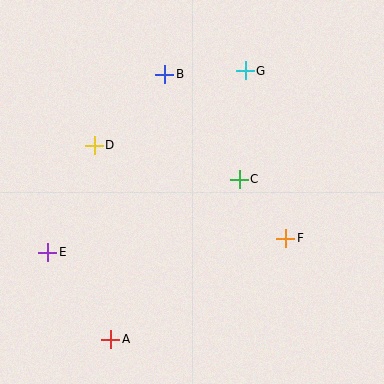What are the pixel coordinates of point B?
Point B is at (165, 74).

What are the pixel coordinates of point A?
Point A is at (111, 339).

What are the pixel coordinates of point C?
Point C is at (239, 179).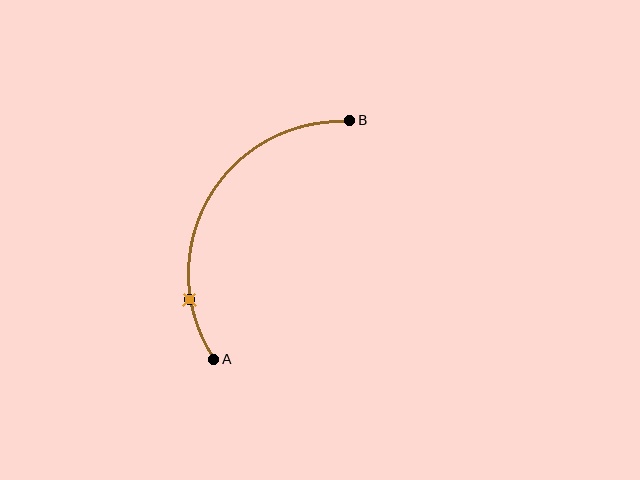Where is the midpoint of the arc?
The arc midpoint is the point on the curve farthest from the straight line joining A and B. It sits to the left of that line.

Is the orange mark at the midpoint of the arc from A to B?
No. The orange mark lies on the arc but is closer to endpoint A. The arc midpoint would be at the point on the curve equidistant along the arc from both A and B.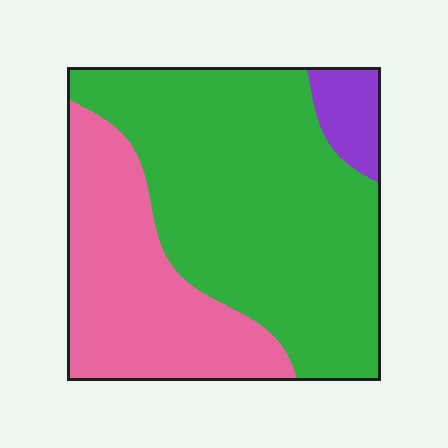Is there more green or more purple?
Green.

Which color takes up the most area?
Green, at roughly 60%.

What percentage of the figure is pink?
Pink covers about 35% of the figure.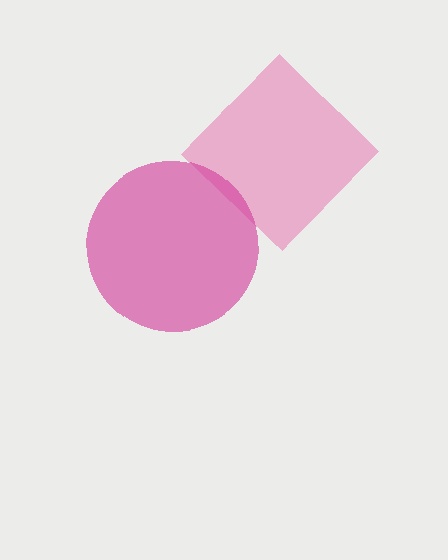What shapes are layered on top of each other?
The layered shapes are: a pink diamond, a magenta circle.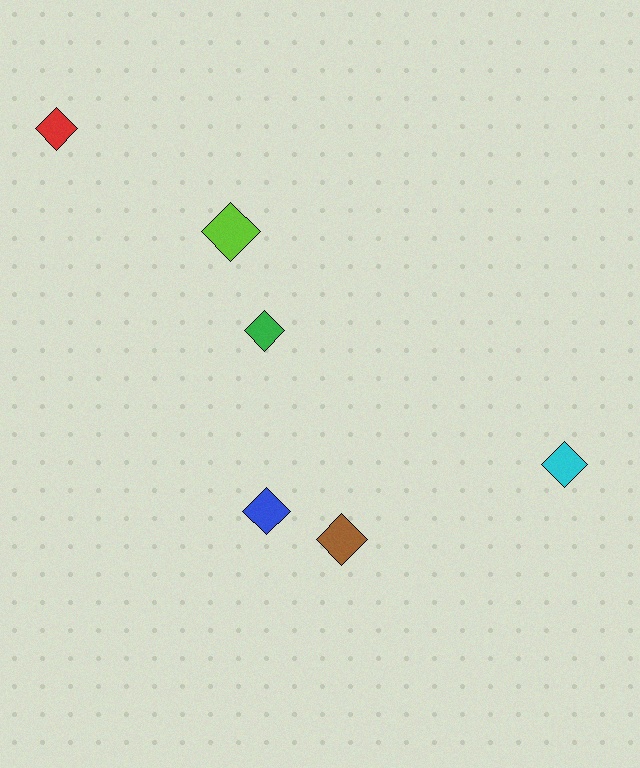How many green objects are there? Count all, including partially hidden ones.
There is 1 green object.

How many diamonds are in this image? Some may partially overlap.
There are 6 diamonds.